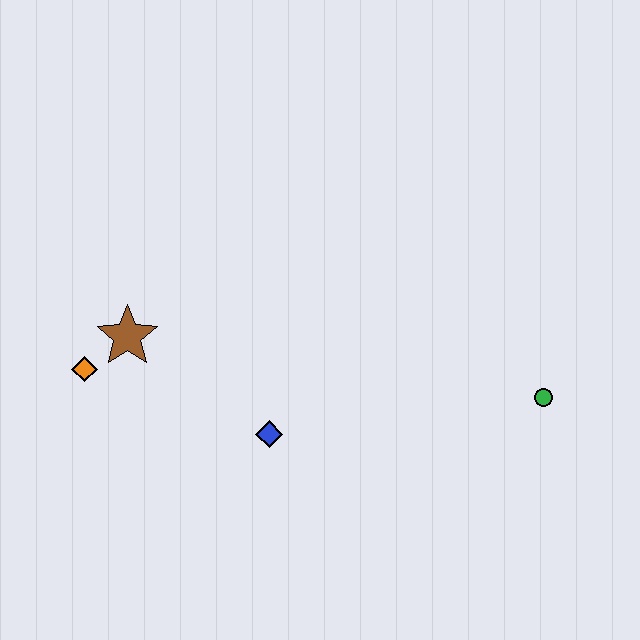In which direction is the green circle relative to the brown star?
The green circle is to the right of the brown star.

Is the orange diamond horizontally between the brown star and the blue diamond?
No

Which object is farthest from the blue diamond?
The green circle is farthest from the blue diamond.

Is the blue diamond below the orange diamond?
Yes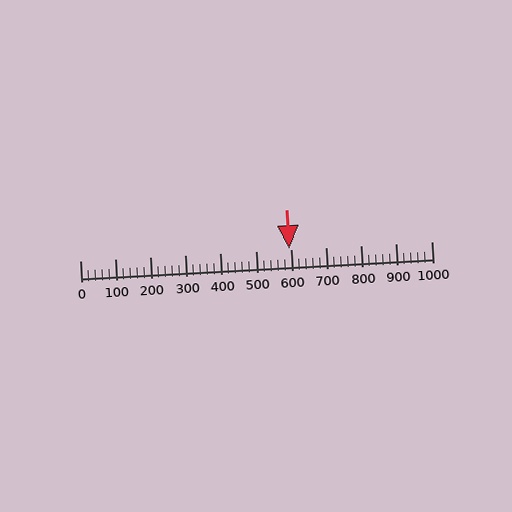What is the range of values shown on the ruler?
The ruler shows values from 0 to 1000.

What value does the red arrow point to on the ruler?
The red arrow points to approximately 594.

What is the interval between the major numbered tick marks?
The major tick marks are spaced 100 units apart.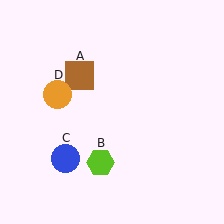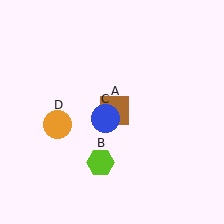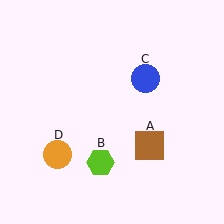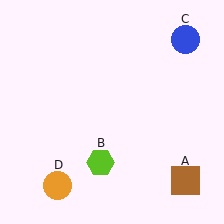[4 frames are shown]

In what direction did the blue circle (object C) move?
The blue circle (object C) moved up and to the right.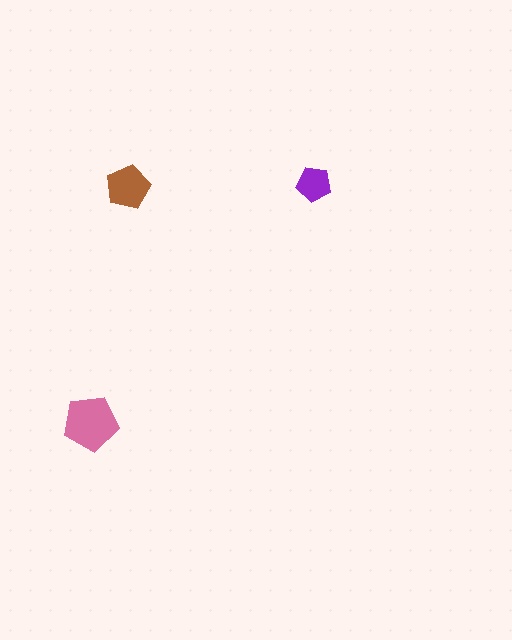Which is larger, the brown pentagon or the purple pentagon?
The brown one.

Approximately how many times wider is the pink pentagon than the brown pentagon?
About 1.5 times wider.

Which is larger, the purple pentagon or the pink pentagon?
The pink one.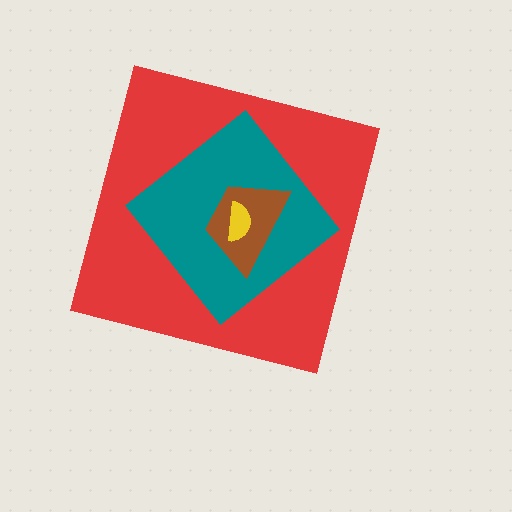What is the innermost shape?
The yellow semicircle.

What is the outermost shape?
The red square.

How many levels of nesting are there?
4.